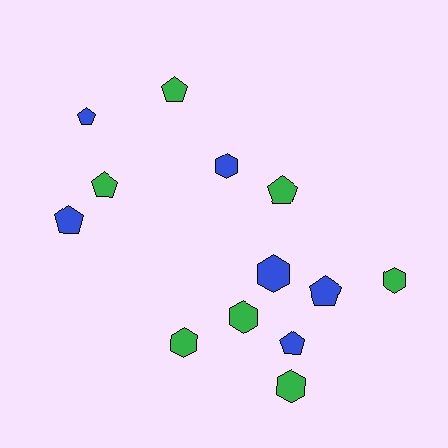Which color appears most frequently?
Green, with 7 objects.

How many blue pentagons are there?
There are 4 blue pentagons.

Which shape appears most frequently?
Pentagon, with 7 objects.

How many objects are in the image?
There are 13 objects.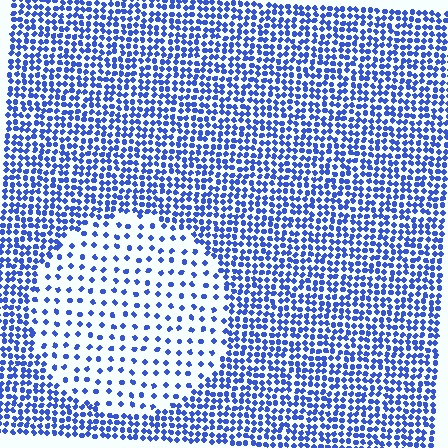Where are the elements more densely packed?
The elements are more densely packed outside the circle boundary.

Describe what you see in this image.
The image contains small blue elements arranged at two different densities. A circle-shaped region is visible where the elements are less densely packed than the surrounding area.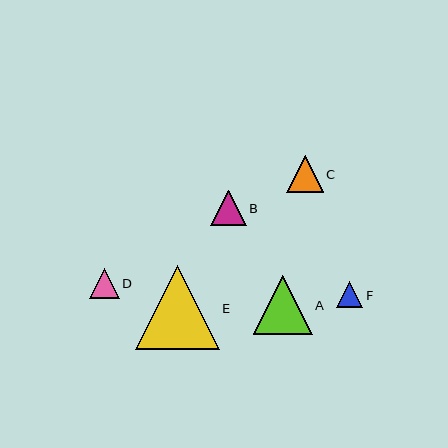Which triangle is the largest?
Triangle E is the largest with a size of approximately 84 pixels.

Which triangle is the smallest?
Triangle F is the smallest with a size of approximately 26 pixels.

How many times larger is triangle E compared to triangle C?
Triangle E is approximately 2.3 times the size of triangle C.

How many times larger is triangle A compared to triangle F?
Triangle A is approximately 2.3 times the size of triangle F.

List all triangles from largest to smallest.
From largest to smallest: E, A, C, B, D, F.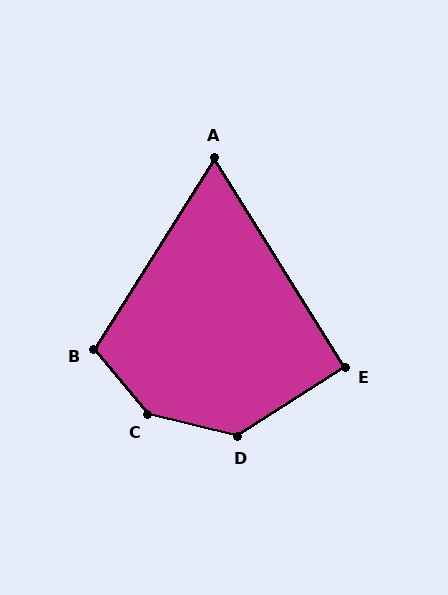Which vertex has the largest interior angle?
C, at approximately 143 degrees.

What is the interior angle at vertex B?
Approximately 109 degrees (obtuse).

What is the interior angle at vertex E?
Approximately 91 degrees (approximately right).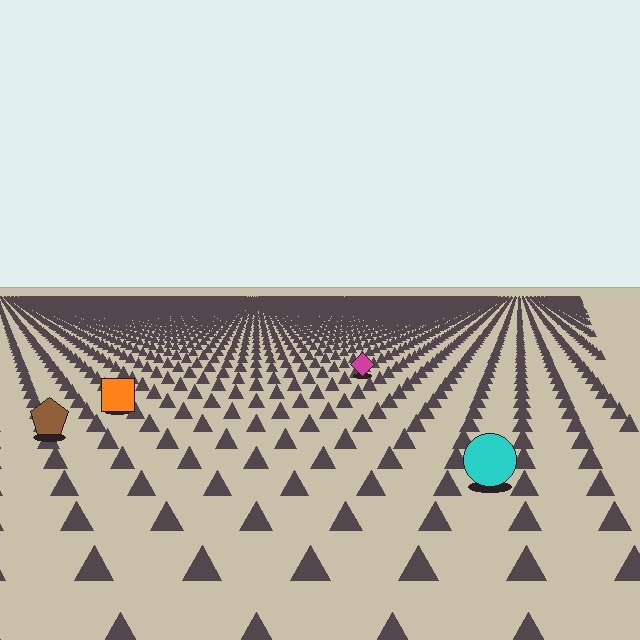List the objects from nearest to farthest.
From nearest to farthest: the cyan circle, the brown pentagon, the orange square, the magenta diamond.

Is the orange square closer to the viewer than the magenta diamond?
Yes. The orange square is closer — you can tell from the texture gradient: the ground texture is coarser near it.